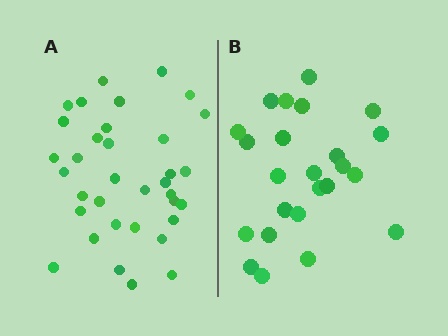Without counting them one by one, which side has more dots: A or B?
Region A (the left region) has more dots.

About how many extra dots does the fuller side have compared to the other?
Region A has roughly 12 or so more dots than region B.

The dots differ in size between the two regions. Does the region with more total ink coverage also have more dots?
No. Region B has more total ink coverage because its dots are larger, but region A actually contains more individual dots. Total area can be misleading — the number of items is what matters here.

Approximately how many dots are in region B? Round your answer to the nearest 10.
About 20 dots. (The exact count is 24, which rounds to 20.)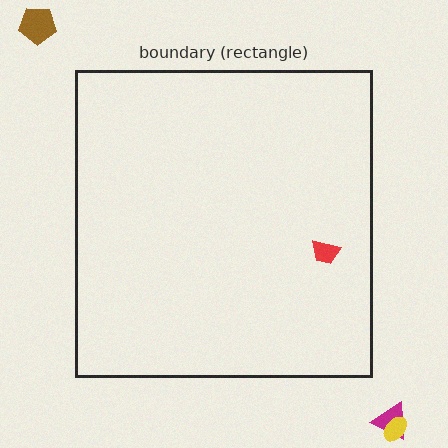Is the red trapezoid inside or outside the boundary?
Inside.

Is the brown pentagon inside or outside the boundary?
Outside.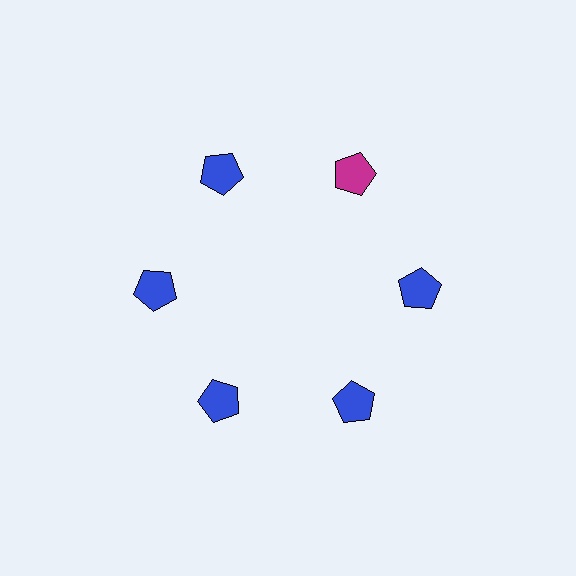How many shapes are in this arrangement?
There are 6 shapes arranged in a ring pattern.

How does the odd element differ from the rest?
It has a different color: magenta instead of blue.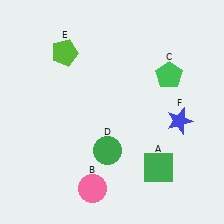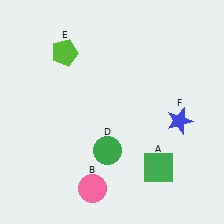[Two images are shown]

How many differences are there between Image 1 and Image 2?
There is 1 difference between the two images.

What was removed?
The green pentagon (C) was removed in Image 2.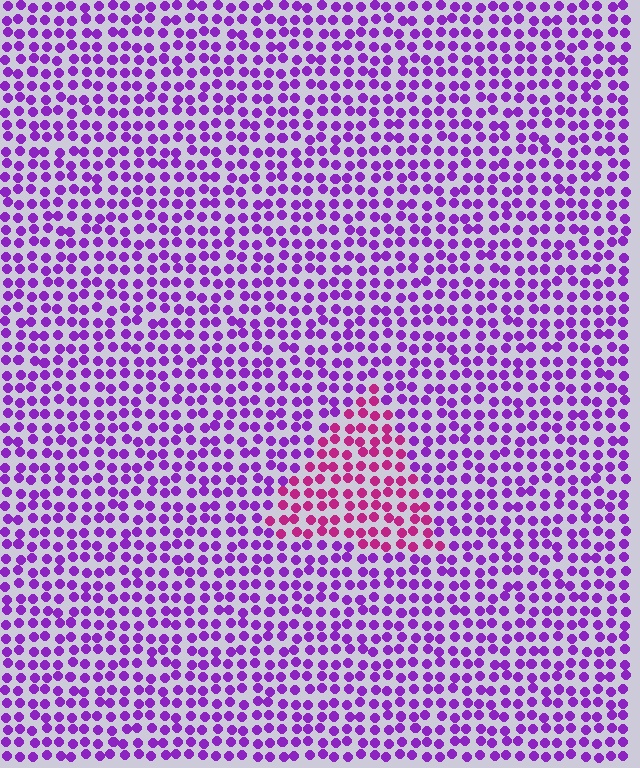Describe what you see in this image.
The image is filled with small purple elements in a uniform arrangement. A triangle-shaped region is visible where the elements are tinted to a slightly different hue, forming a subtle color boundary.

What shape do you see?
I see a triangle.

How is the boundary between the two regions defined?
The boundary is defined purely by a slight shift in hue (about 42 degrees). Spacing, size, and orientation are identical on both sides.